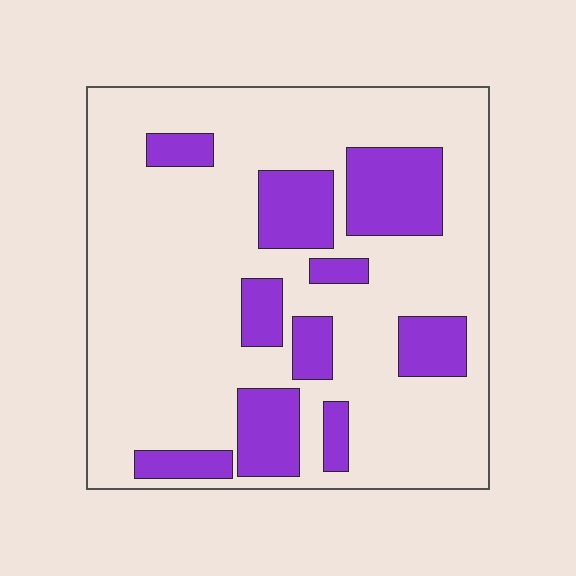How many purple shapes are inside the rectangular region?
10.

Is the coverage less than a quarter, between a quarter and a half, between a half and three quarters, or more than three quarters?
Less than a quarter.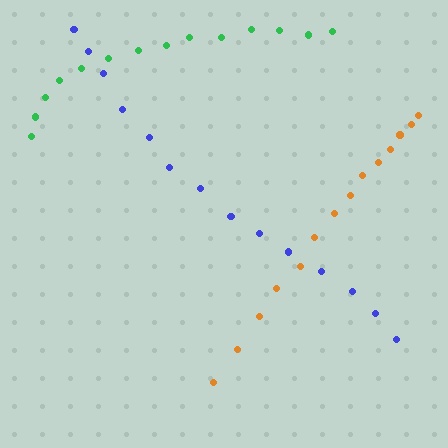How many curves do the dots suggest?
There are 3 distinct paths.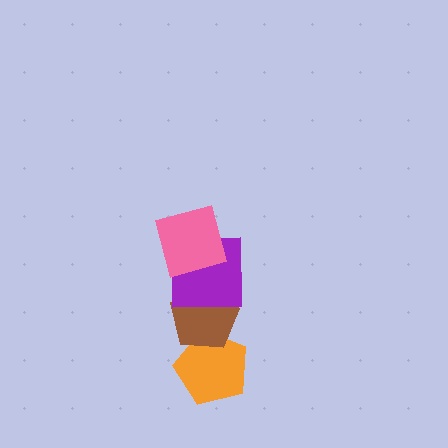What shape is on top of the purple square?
The pink square is on top of the purple square.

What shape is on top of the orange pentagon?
The brown pentagon is on top of the orange pentagon.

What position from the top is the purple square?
The purple square is 2nd from the top.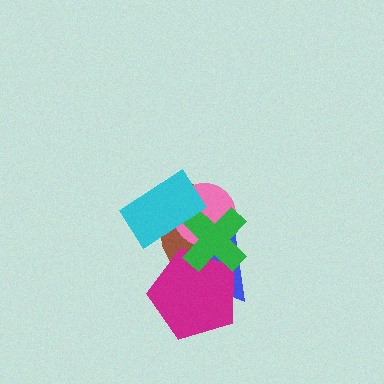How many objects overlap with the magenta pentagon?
3 objects overlap with the magenta pentagon.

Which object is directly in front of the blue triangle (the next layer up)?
The pink circle is directly in front of the blue triangle.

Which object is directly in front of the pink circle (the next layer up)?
The green cross is directly in front of the pink circle.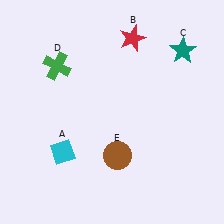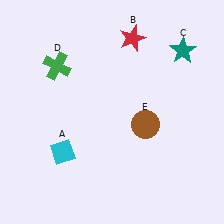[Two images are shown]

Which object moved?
The brown circle (E) moved up.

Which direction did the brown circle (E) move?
The brown circle (E) moved up.